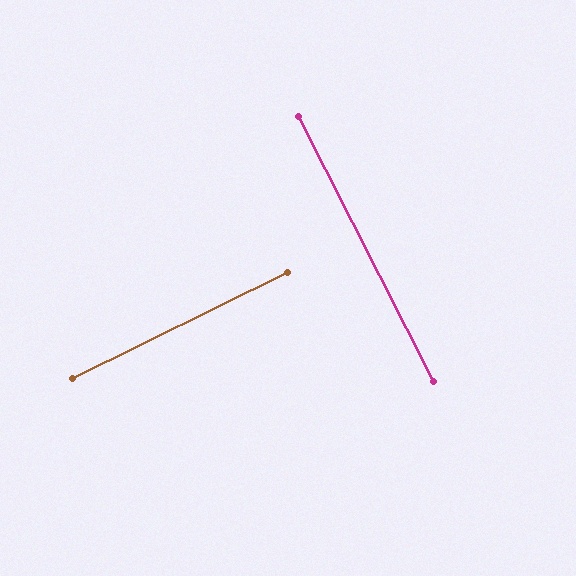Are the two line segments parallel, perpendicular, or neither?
Perpendicular — they meet at approximately 89°.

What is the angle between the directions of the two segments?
Approximately 89 degrees.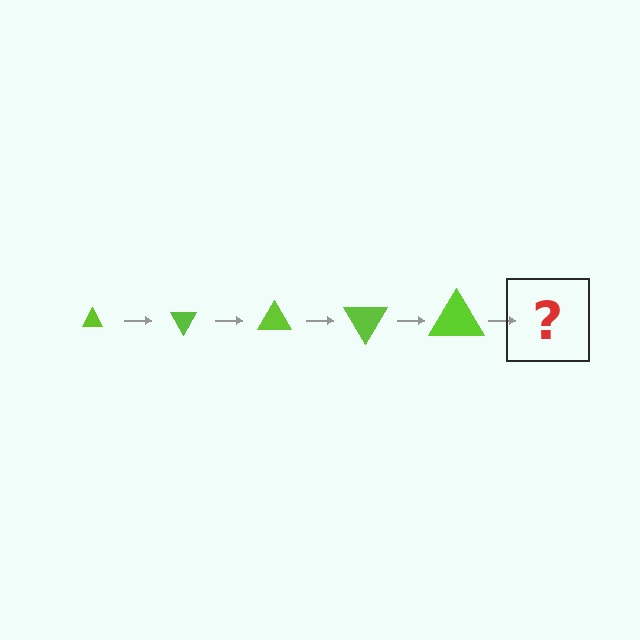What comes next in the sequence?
The next element should be a triangle, larger than the previous one and rotated 300 degrees from the start.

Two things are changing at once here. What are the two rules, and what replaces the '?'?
The two rules are that the triangle grows larger each step and it rotates 60 degrees each step. The '?' should be a triangle, larger than the previous one and rotated 300 degrees from the start.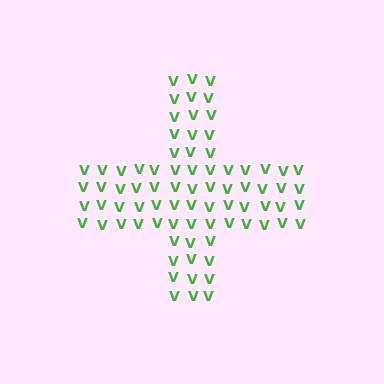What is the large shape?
The large shape is a cross.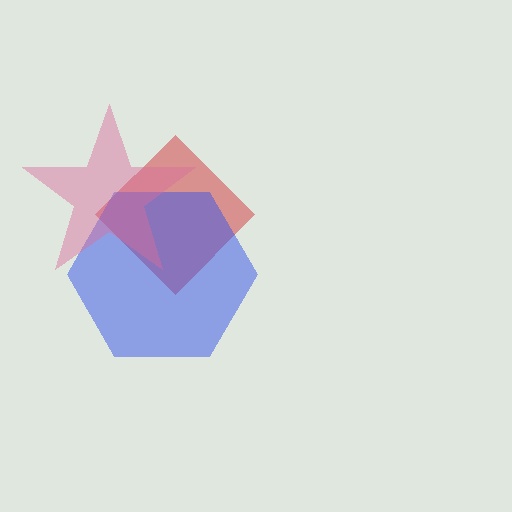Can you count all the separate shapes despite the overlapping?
Yes, there are 3 separate shapes.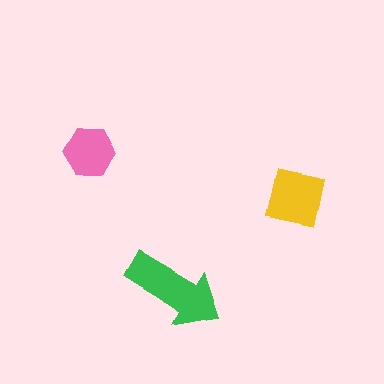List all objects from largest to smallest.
The green arrow, the yellow square, the pink hexagon.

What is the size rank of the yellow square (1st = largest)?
2nd.